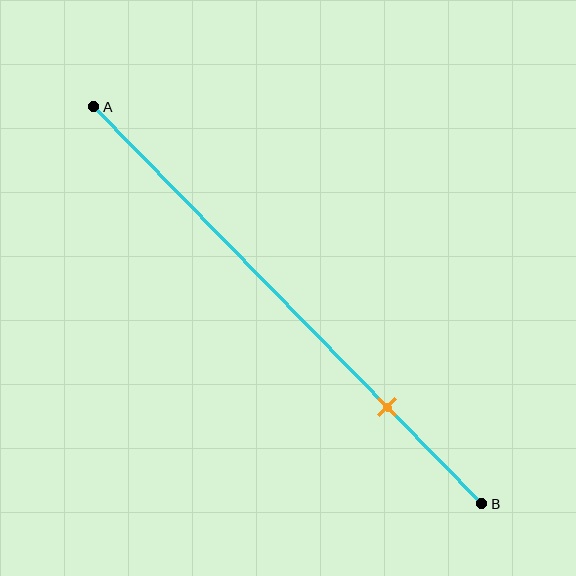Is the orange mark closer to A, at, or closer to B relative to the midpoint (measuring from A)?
The orange mark is closer to point B than the midpoint of segment AB.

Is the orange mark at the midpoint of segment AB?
No, the mark is at about 75% from A, not at the 50% midpoint.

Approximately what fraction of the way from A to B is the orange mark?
The orange mark is approximately 75% of the way from A to B.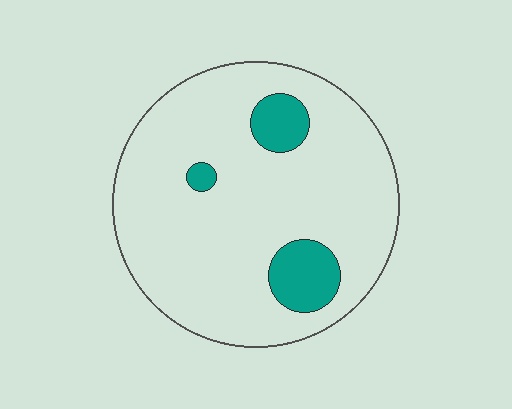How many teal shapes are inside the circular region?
3.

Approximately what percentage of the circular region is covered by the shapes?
Approximately 10%.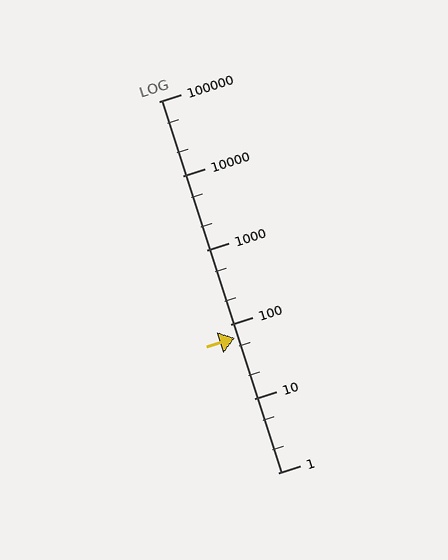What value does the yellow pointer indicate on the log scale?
The pointer indicates approximately 65.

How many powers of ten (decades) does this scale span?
The scale spans 5 decades, from 1 to 100000.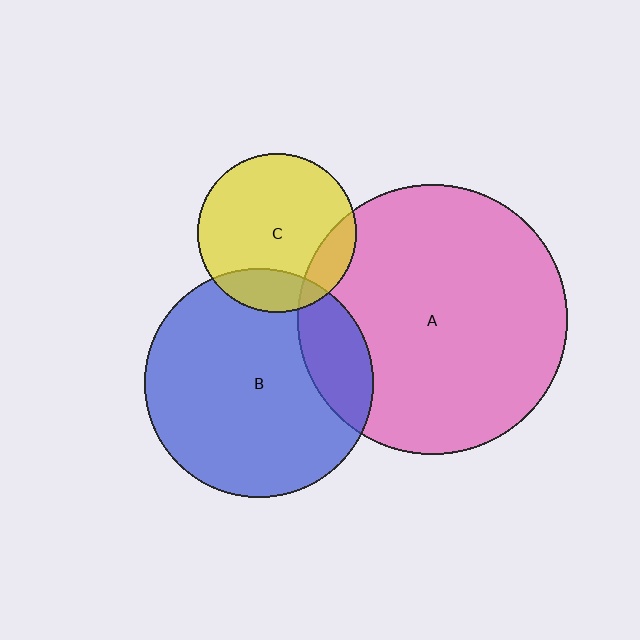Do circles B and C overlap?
Yes.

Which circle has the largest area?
Circle A (pink).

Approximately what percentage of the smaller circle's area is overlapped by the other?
Approximately 20%.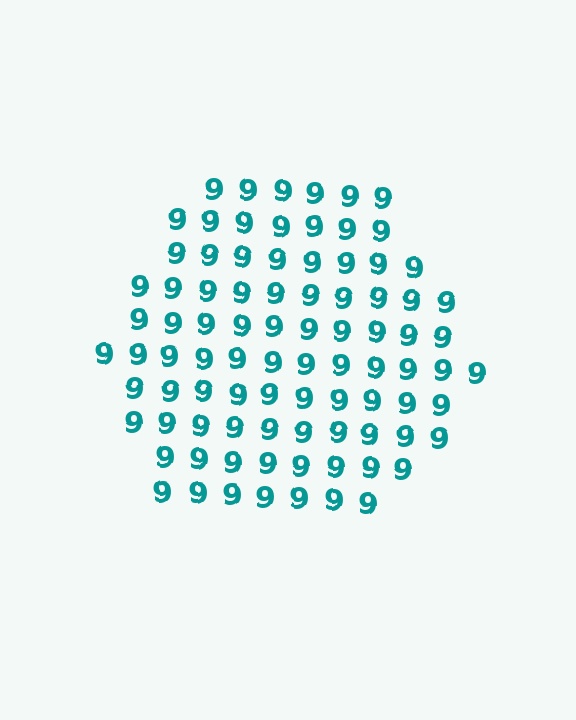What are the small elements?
The small elements are digit 9's.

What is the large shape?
The large shape is a hexagon.